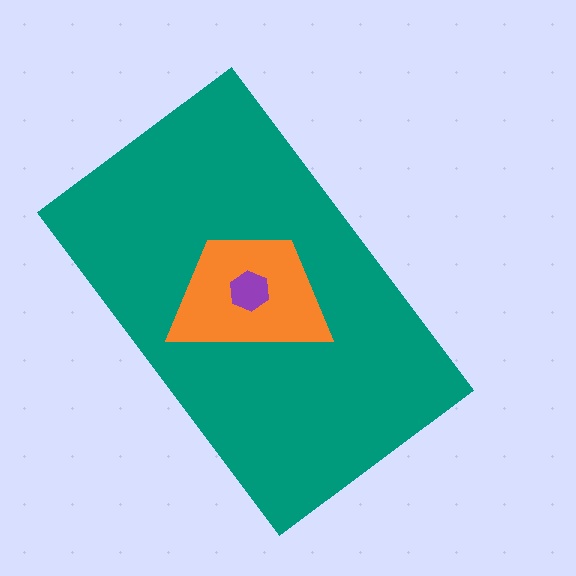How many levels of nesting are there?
3.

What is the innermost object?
The purple hexagon.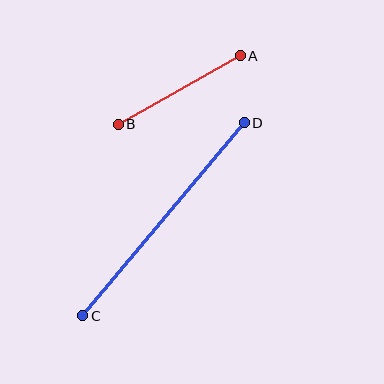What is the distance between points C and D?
The distance is approximately 252 pixels.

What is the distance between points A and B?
The distance is approximately 140 pixels.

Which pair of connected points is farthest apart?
Points C and D are farthest apart.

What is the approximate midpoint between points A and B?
The midpoint is at approximately (179, 90) pixels.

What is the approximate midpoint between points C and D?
The midpoint is at approximately (164, 219) pixels.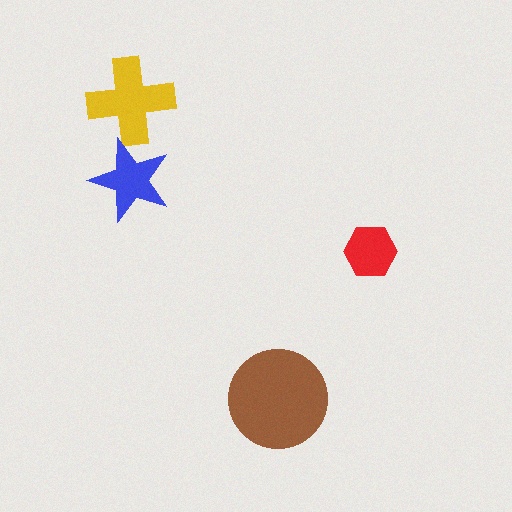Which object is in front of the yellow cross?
The blue star is in front of the yellow cross.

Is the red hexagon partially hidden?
No, no other shape covers it.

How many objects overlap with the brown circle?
0 objects overlap with the brown circle.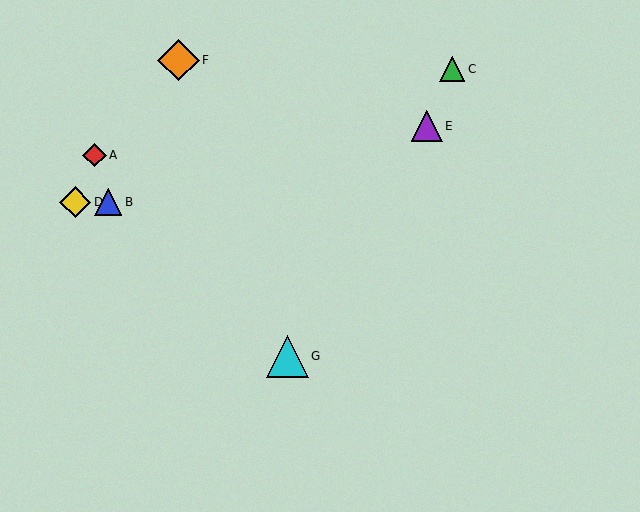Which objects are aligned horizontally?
Objects B, D are aligned horizontally.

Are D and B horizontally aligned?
Yes, both are at y≈202.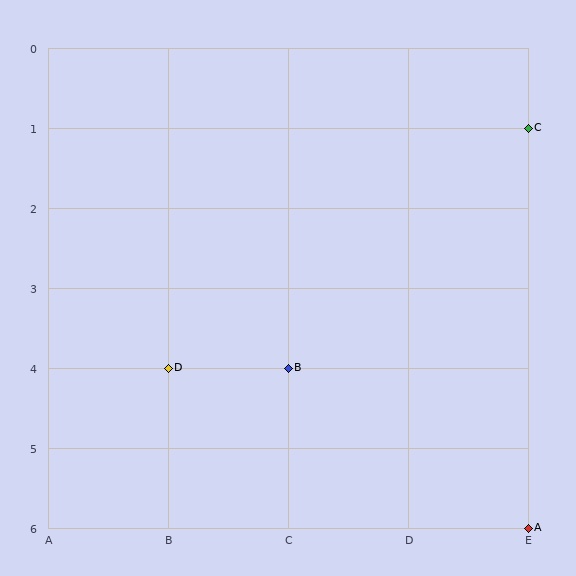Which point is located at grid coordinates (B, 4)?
Point D is at (B, 4).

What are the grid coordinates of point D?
Point D is at grid coordinates (B, 4).